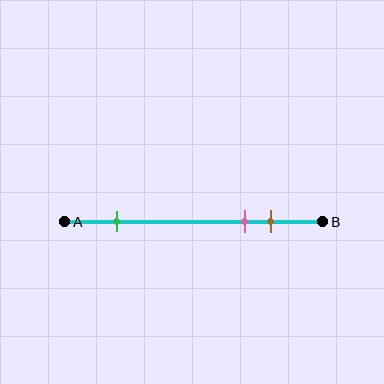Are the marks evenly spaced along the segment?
No, the marks are not evenly spaced.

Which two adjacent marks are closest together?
The pink and brown marks are the closest adjacent pair.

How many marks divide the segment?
There are 3 marks dividing the segment.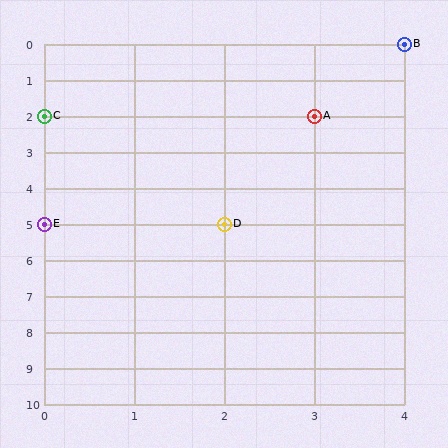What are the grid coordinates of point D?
Point D is at grid coordinates (2, 5).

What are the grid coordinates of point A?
Point A is at grid coordinates (3, 2).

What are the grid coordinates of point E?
Point E is at grid coordinates (0, 5).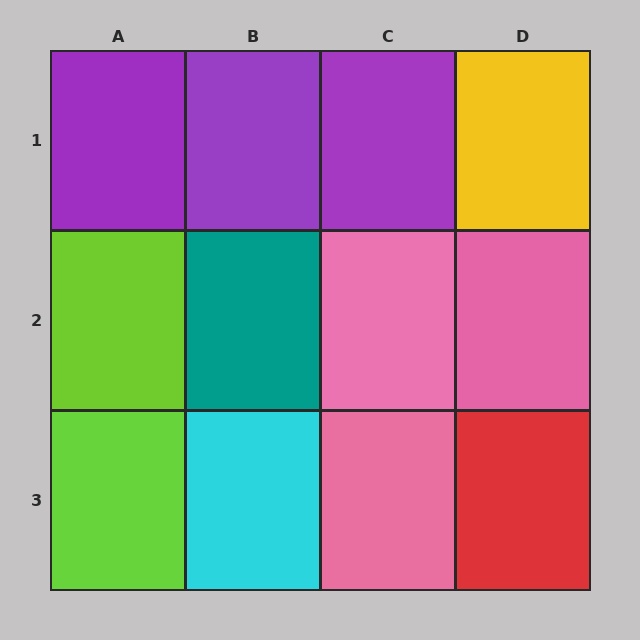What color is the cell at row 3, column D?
Red.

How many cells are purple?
3 cells are purple.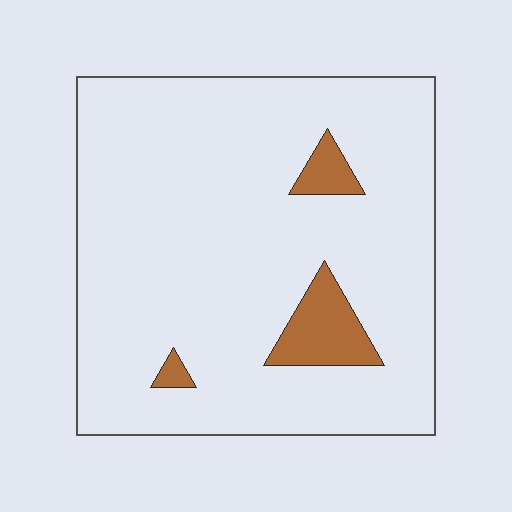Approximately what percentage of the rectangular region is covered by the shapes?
Approximately 10%.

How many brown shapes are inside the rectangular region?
3.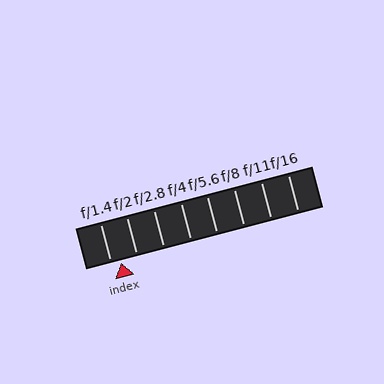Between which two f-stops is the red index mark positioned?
The index mark is between f/1.4 and f/2.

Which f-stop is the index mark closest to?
The index mark is closest to f/1.4.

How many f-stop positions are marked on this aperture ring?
There are 8 f-stop positions marked.